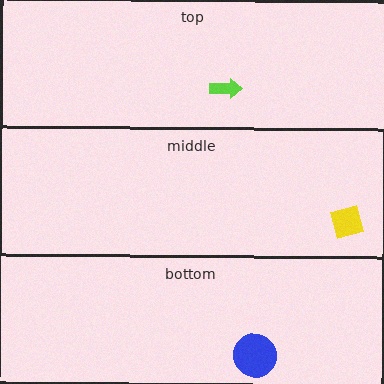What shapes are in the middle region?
The yellow square.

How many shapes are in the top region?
1.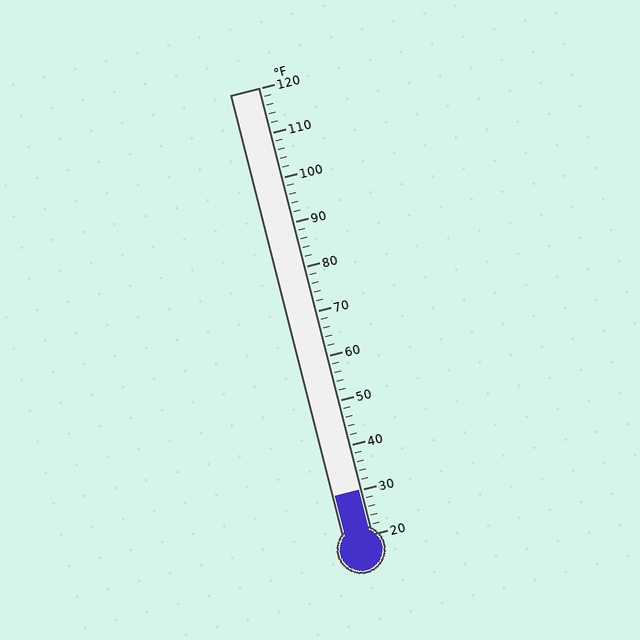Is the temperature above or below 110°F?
The temperature is below 110°F.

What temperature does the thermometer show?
The thermometer shows approximately 30°F.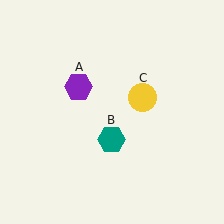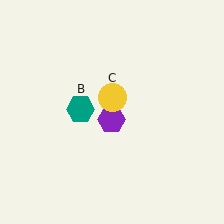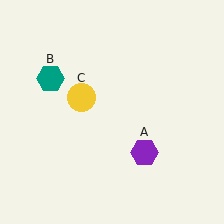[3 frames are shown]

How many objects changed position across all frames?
3 objects changed position: purple hexagon (object A), teal hexagon (object B), yellow circle (object C).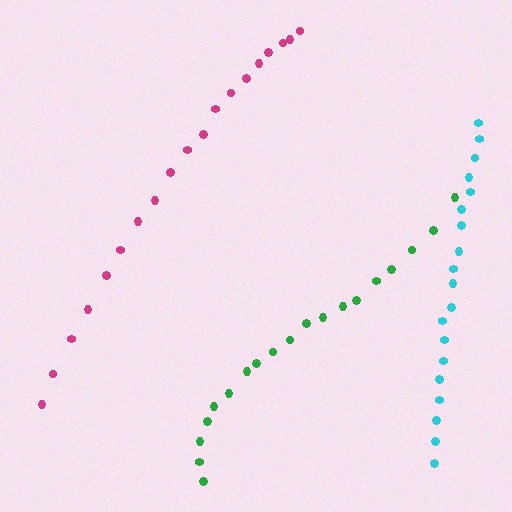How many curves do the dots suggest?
There are 3 distinct paths.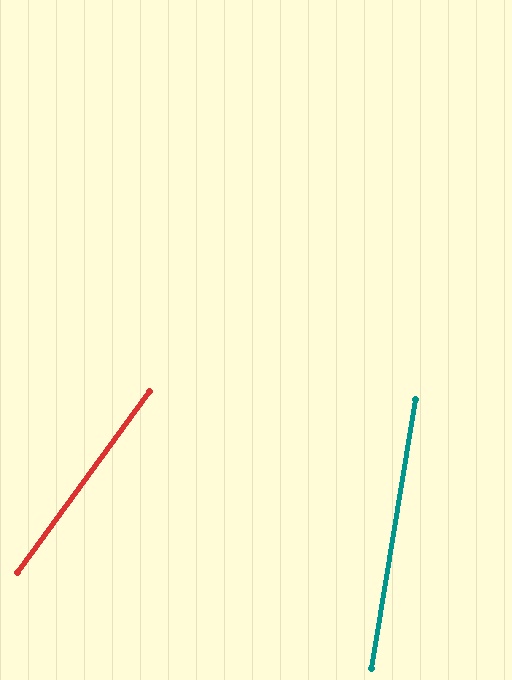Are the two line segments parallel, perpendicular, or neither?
Neither parallel nor perpendicular — they differ by about 27°.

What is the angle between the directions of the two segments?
Approximately 27 degrees.